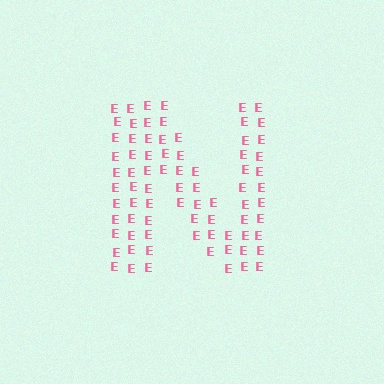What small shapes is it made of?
It is made of small letter E's.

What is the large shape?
The large shape is the letter N.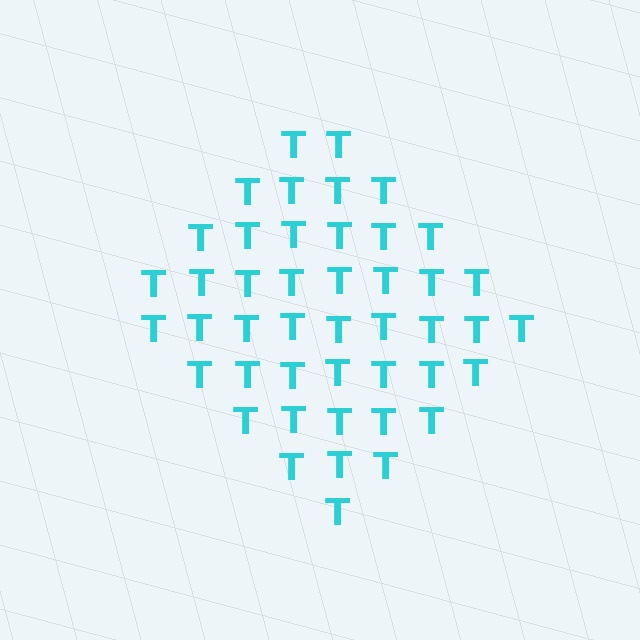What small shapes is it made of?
It is made of small letter T's.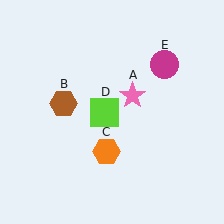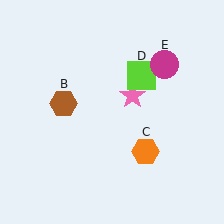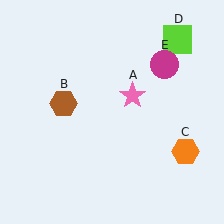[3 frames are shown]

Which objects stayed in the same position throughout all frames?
Pink star (object A) and brown hexagon (object B) and magenta circle (object E) remained stationary.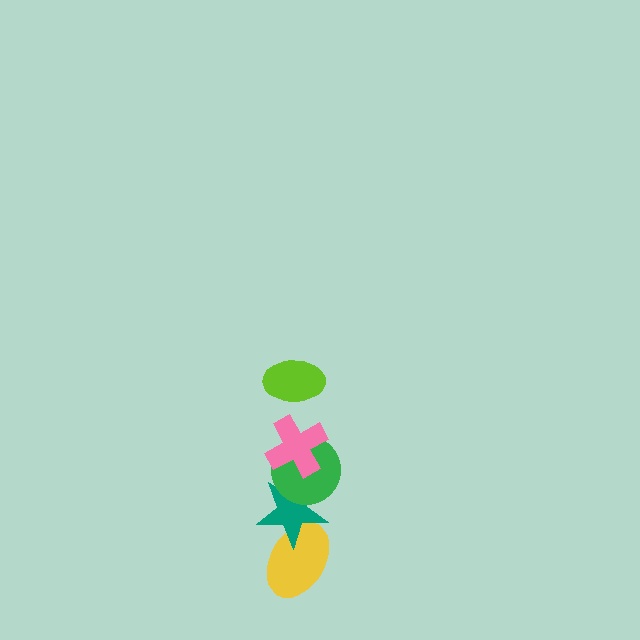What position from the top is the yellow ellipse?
The yellow ellipse is 5th from the top.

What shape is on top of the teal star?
The green circle is on top of the teal star.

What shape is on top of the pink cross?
The lime ellipse is on top of the pink cross.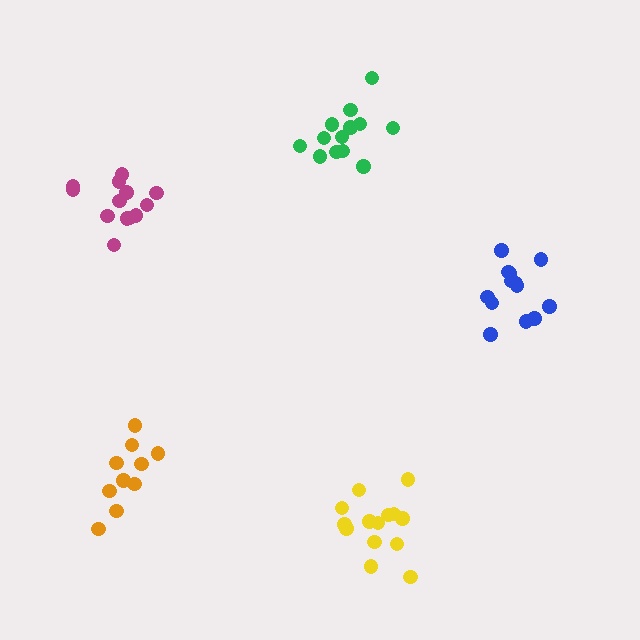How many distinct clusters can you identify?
There are 5 distinct clusters.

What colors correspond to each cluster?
The clusters are colored: magenta, blue, yellow, orange, green.